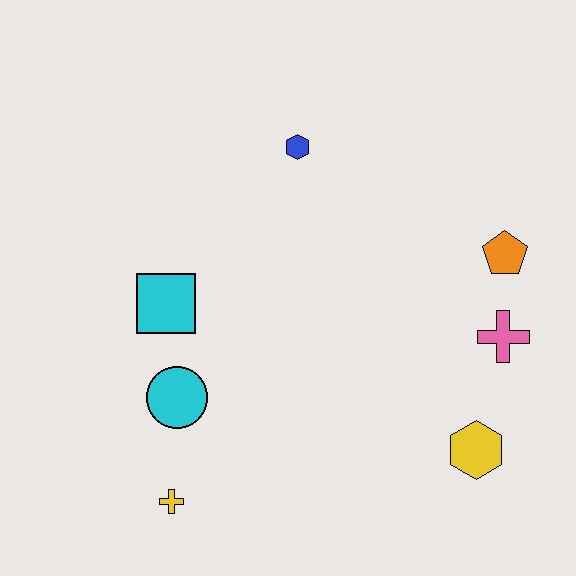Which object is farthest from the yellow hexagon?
The blue hexagon is farthest from the yellow hexagon.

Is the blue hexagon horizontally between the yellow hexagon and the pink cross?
No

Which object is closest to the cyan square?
The cyan circle is closest to the cyan square.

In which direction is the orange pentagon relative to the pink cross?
The orange pentagon is above the pink cross.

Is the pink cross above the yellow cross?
Yes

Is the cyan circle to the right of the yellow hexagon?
No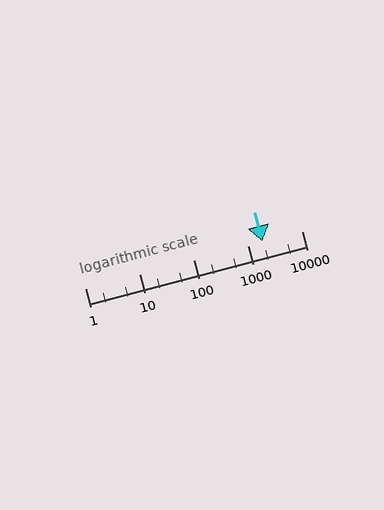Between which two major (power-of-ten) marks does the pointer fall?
The pointer is between 1000 and 10000.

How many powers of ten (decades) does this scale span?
The scale spans 4 decades, from 1 to 10000.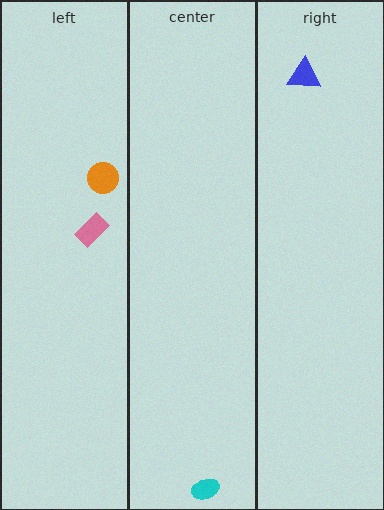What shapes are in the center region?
The cyan ellipse.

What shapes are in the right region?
The blue triangle.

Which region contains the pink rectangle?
The left region.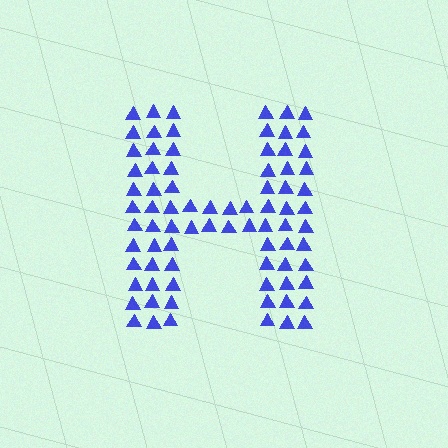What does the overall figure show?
The overall figure shows the letter H.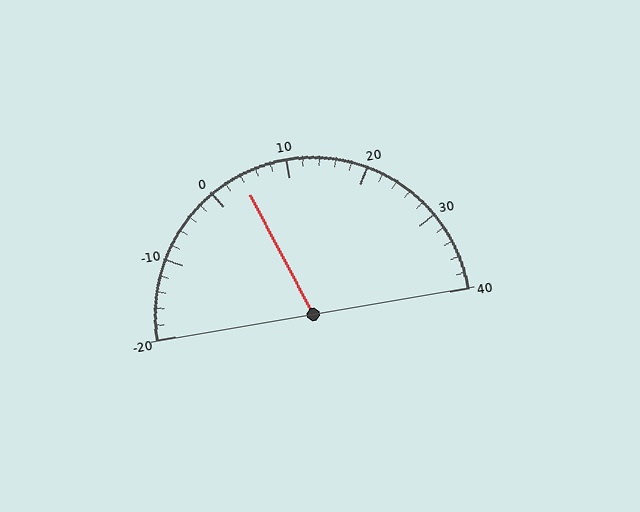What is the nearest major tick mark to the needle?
The nearest major tick mark is 0.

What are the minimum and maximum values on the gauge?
The gauge ranges from -20 to 40.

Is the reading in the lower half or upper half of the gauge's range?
The reading is in the lower half of the range (-20 to 40).